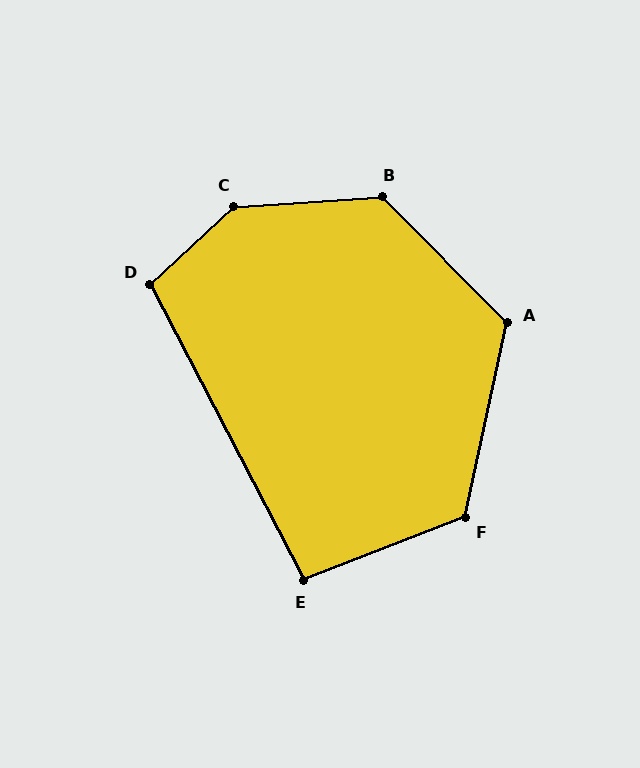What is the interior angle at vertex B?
Approximately 131 degrees (obtuse).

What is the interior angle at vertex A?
Approximately 123 degrees (obtuse).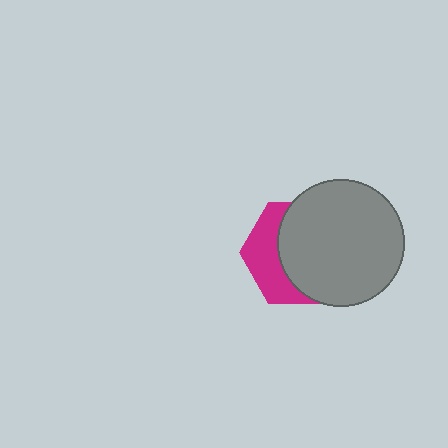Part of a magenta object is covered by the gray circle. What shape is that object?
It is a hexagon.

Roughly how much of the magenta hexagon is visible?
A small part of it is visible (roughly 36%).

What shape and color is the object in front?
The object in front is a gray circle.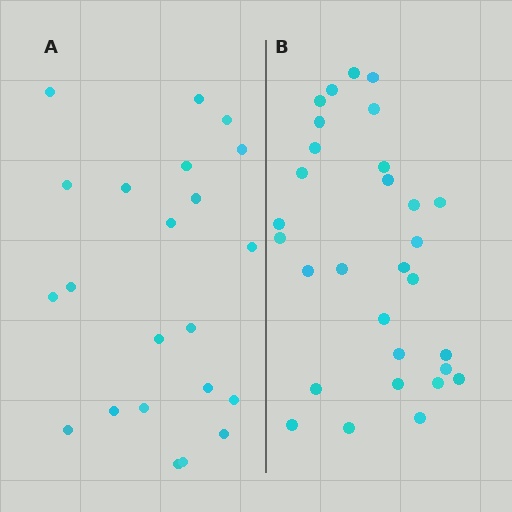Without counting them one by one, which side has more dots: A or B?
Region B (the right region) has more dots.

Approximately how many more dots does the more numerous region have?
Region B has roughly 8 or so more dots than region A.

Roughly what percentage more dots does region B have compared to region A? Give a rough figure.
About 35% more.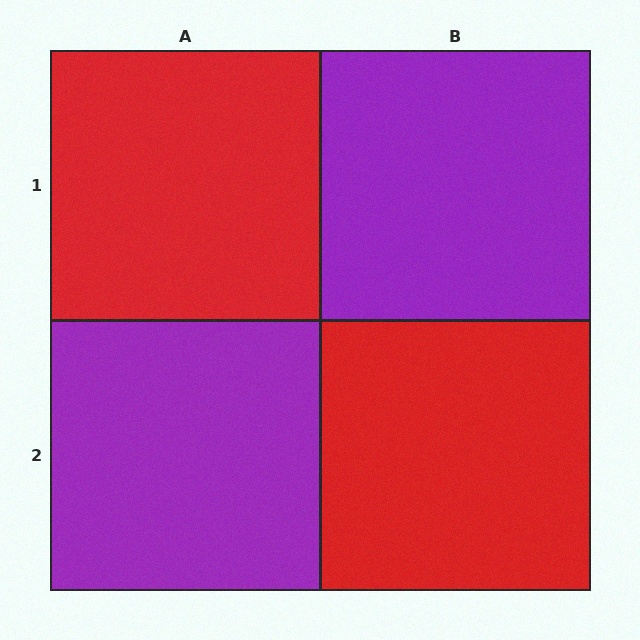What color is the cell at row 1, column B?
Purple.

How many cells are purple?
2 cells are purple.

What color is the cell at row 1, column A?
Red.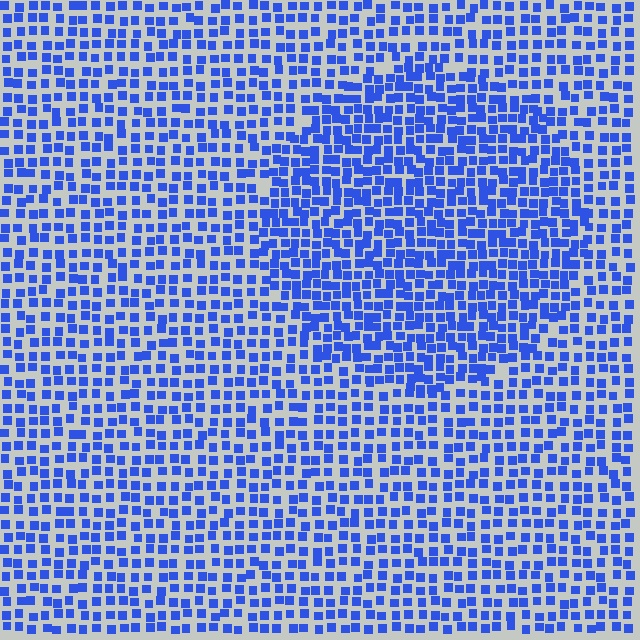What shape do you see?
I see a circle.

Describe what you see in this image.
The image contains small blue elements arranged at two different densities. A circle-shaped region is visible where the elements are more densely packed than the surrounding area.